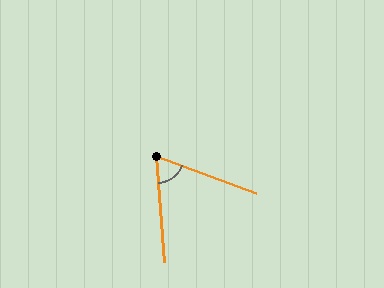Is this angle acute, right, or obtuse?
It is acute.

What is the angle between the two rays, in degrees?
Approximately 65 degrees.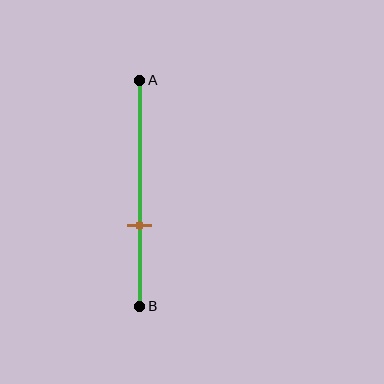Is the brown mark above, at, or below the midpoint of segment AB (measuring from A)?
The brown mark is below the midpoint of segment AB.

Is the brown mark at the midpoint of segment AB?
No, the mark is at about 65% from A, not at the 50% midpoint.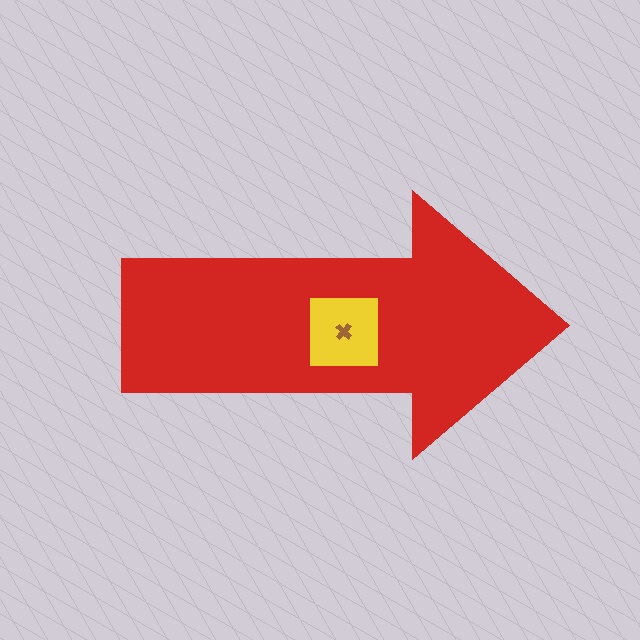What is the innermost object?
The brown cross.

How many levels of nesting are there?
3.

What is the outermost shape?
The red arrow.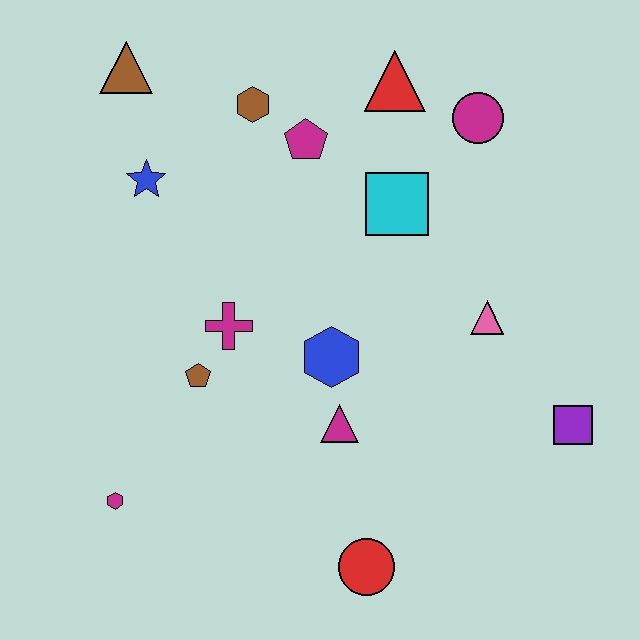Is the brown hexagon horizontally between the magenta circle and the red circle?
No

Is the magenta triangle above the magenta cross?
No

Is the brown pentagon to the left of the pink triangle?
Yes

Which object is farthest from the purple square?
The brown triangle is farthest from the purple square.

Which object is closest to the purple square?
The pink triangle is closest to the purple square.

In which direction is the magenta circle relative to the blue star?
The magenta circle is to the right of the blue star.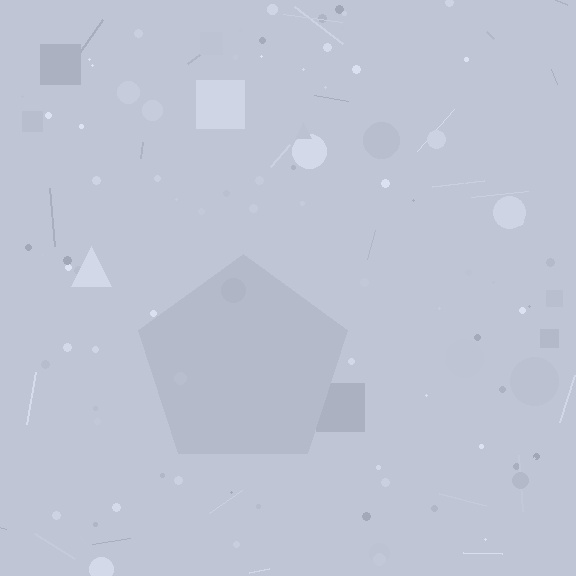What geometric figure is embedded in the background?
A pentagon is embedded in the background.